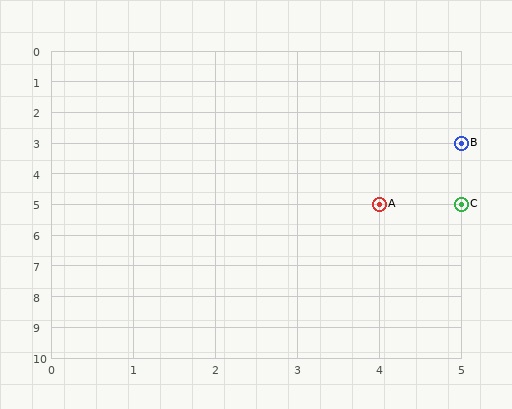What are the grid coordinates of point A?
Point A is at grid coordinates (4, 5).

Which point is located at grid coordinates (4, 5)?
Point A is at (4, 5).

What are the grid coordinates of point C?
Point C is at grid coordinates (5, 5).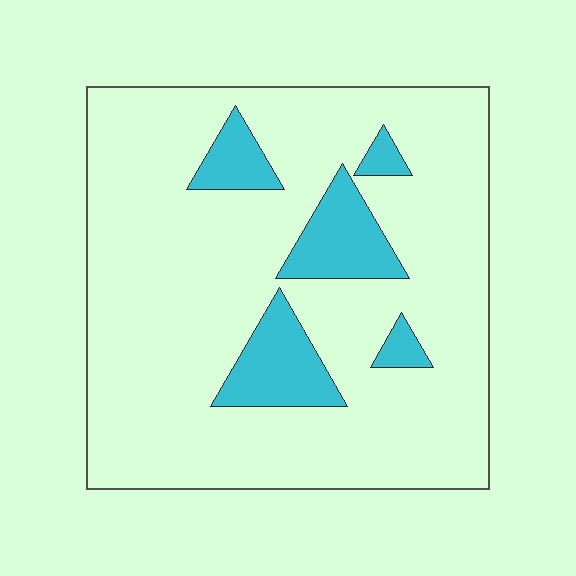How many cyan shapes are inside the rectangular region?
5.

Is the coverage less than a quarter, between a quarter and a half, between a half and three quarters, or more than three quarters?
Less than a quarter.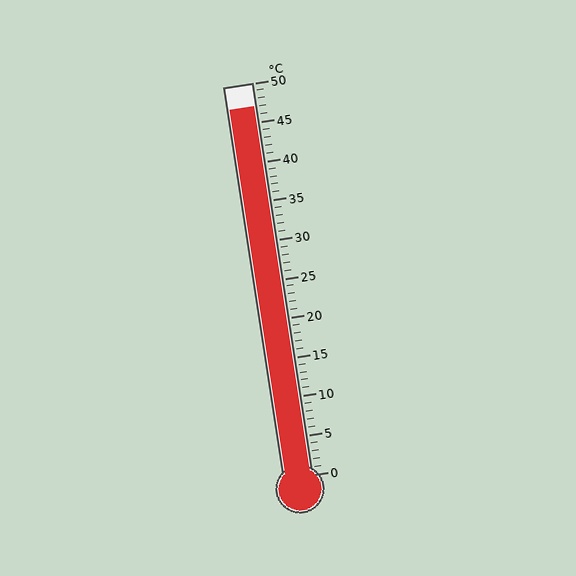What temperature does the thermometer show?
The thermometer shows approximately 47°C.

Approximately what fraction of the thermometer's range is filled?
The thermometer is filled to approximately 95% of its range.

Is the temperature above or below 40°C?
The temperature is above 40°C.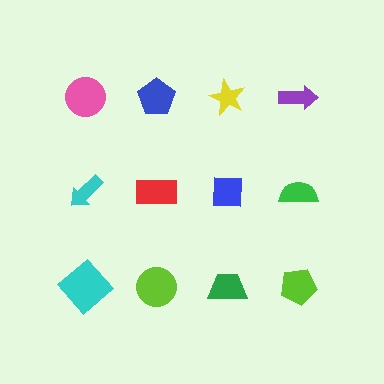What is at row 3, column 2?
A lime circle.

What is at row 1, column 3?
A yellow star.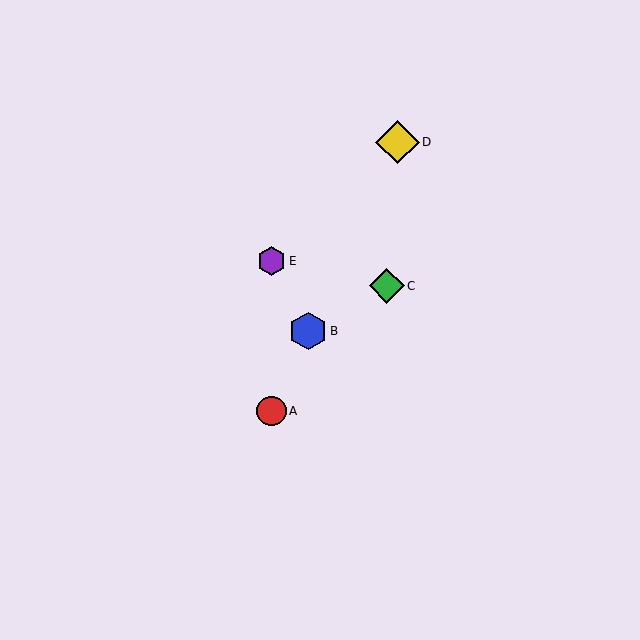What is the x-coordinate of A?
Object A is at x≈271.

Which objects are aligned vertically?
Objects A, E are aligned vertically.